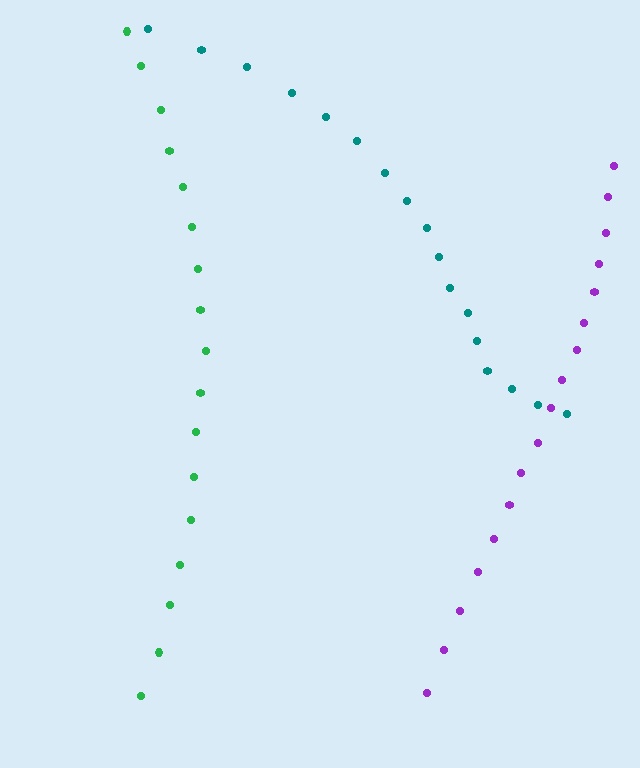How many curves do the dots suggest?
There are 3 distinct paths.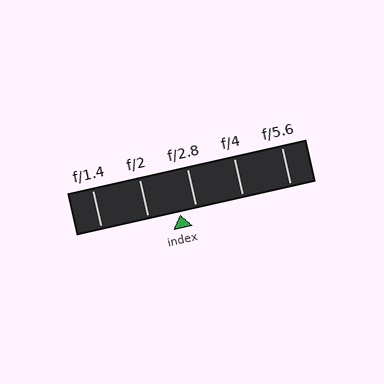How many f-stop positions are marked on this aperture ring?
There are 5 f-stop positions marked.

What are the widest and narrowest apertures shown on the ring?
The widest aperture shown is f/1.4 and the narrowest is f/5.6.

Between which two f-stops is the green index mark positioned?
The index mark is between f/2 and f/2.8.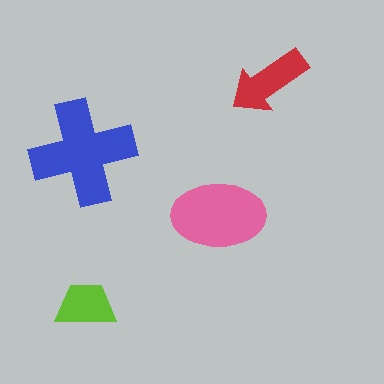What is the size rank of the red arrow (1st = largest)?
3rd.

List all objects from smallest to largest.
The lime trapezoid, the red arrow, the pink ellipse, the blue cross.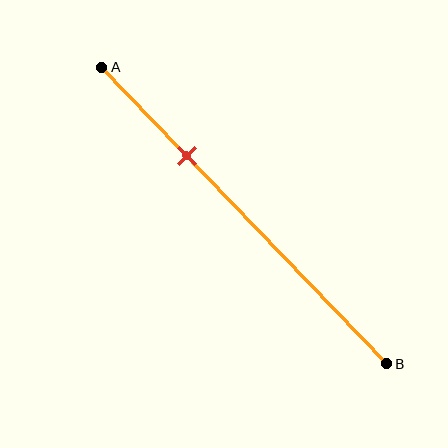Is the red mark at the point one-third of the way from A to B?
No, the mark is at about 30% from A, not at the 33% one-third point.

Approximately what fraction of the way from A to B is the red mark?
The red mark is approximately 30% of the way from A to B.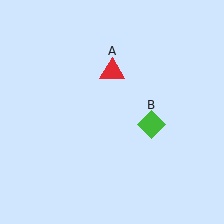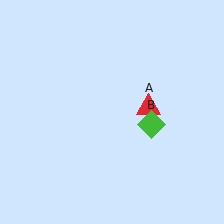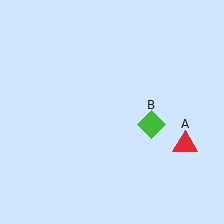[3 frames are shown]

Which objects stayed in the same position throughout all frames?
Green diamond (object B) remained stationary.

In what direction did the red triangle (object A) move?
The red triangle (object A) moved down and to the right.